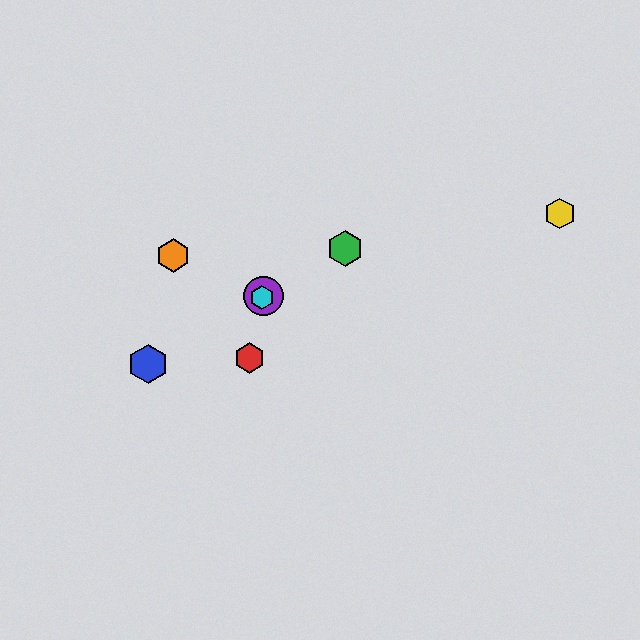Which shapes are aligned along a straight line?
The blue hexagon, the green hexagon, the purple circle, the cyan hexagon are aligned along a straight line.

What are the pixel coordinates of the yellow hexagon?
The yellow hexagon is at (560, 214).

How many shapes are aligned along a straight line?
4 shapes (the blue hexagon, the green hexagon, the purple circle, the cyan hexagon) are aligned along a straight line.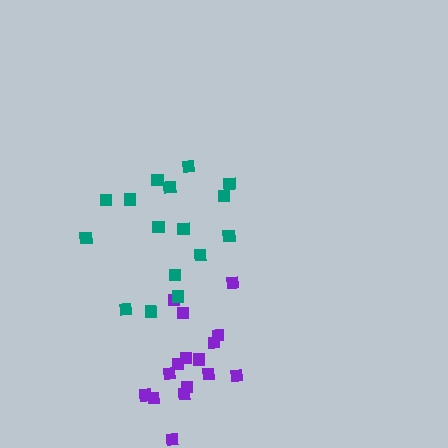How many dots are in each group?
Group 1: 16 dots, Group 2: 16 dots (32 total).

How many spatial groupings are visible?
There are 2 spatial groupings.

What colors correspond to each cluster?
The clusters are colored: purple, teal.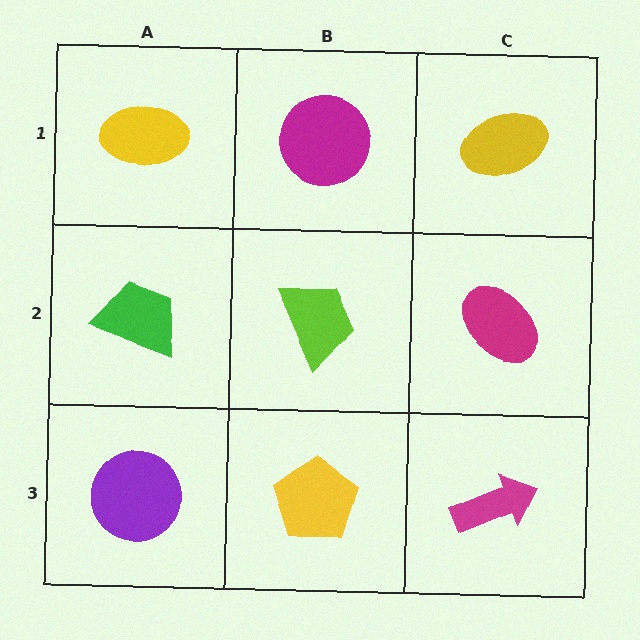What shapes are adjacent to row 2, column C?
A yellow ellipse (row 1, column C), a magenta arrow (row 3, column C), a lime trapezoid (row 2, column B).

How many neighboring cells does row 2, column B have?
4.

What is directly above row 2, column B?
A magenta circle.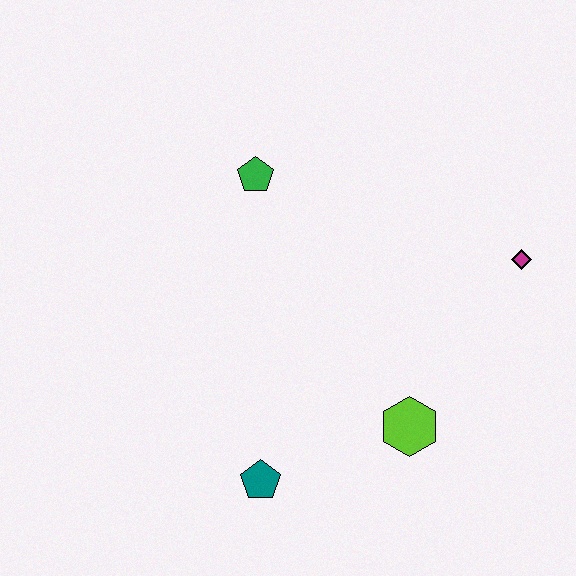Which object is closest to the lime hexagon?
The teal pentagon is closest to the lime hexagon.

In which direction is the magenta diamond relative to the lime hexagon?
The magenta diamond is above the lime hexagon.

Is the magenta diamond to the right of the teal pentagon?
Yes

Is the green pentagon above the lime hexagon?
Yes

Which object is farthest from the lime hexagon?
The green pentagon is farthest from the lime hexagon.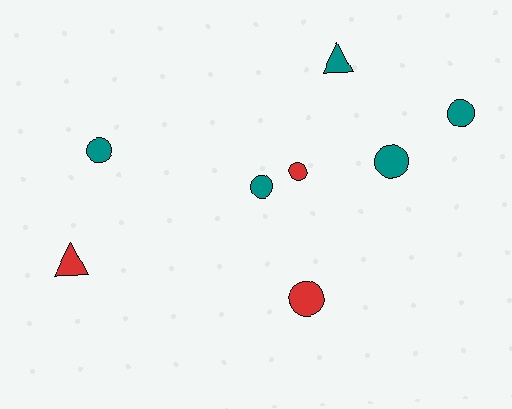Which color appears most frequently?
Teal, with 5 objects.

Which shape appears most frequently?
Circle, with 6 objects.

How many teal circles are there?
There are 4 teal circles.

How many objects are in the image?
There are 8 objects.